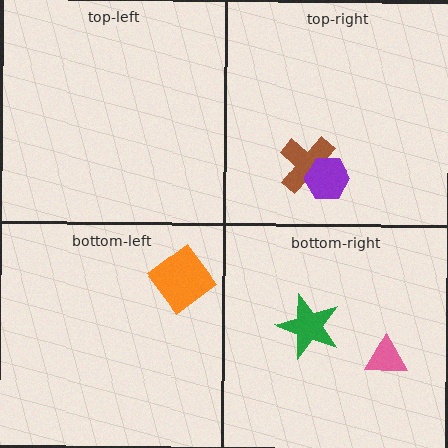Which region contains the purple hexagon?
The top-right region.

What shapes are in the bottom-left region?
The orange diamond.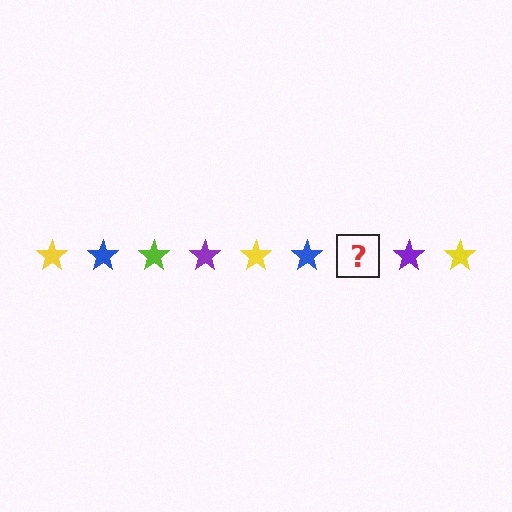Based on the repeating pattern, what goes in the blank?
The blank should be a lime star.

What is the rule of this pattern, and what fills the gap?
The rule is that the pattern cycles through yellow, blue, lime, purple stars. The gap should be filled with a lime star.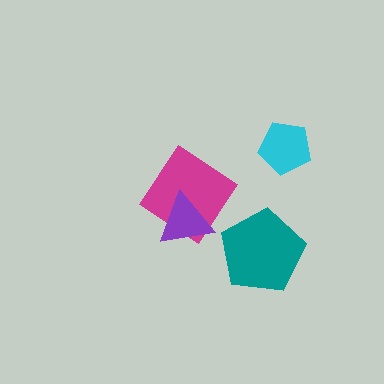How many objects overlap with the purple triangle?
1 object overlaps with the purple triangle.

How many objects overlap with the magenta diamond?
1 object overlaps with the magenta diamond.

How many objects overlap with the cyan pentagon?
0 objects overlap with the cyan pentagon.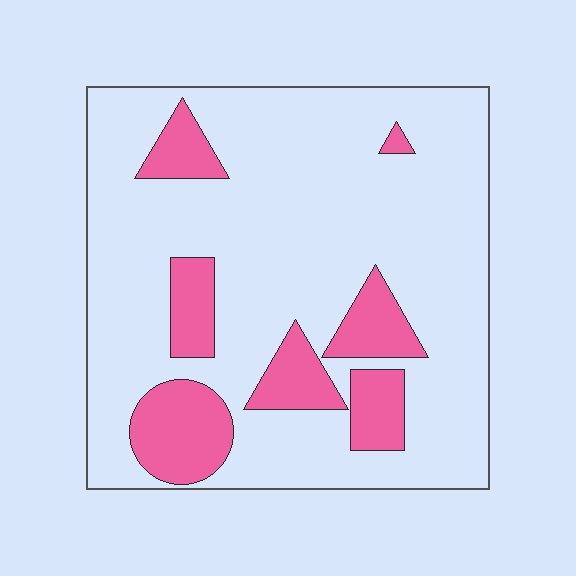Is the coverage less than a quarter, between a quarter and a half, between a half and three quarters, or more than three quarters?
Less than a quarter.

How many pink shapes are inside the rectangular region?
7.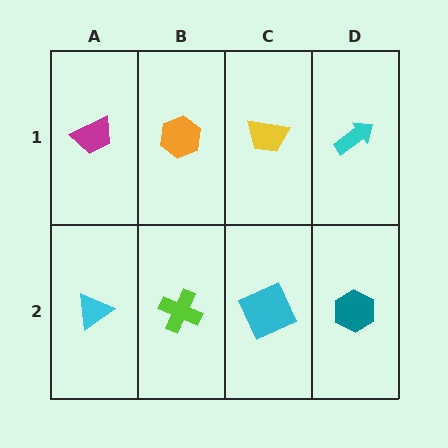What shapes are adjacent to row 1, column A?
A cyan triangle (row 2, column A), an orange hexagon (row 1, column B).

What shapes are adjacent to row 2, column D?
A cyan arrow (row 1, column D), a cyan square (row 2, column C).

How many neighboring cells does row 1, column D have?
2.